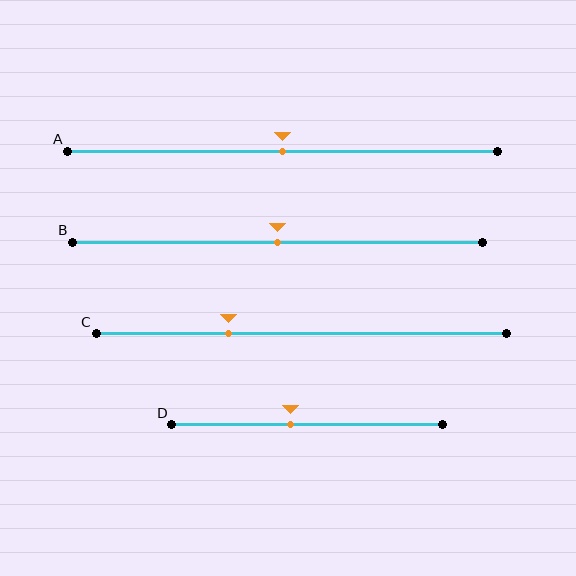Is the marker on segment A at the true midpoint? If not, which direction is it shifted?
Yes, the marker on segment A is at the true midpoint.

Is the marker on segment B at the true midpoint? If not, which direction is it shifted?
Yes, the marker on segment B is at the true midpoint.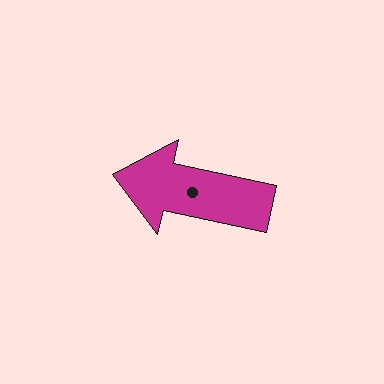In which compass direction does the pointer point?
West.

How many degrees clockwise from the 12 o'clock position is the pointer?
Approximately 282 degrees.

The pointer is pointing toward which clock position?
Roughly 9 o'clock.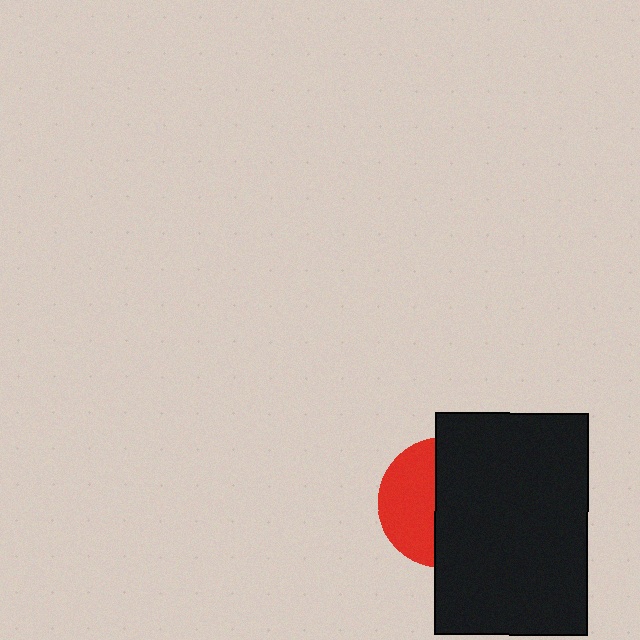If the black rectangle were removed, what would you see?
You would see the complete red circle.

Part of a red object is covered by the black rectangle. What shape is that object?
It is a circle.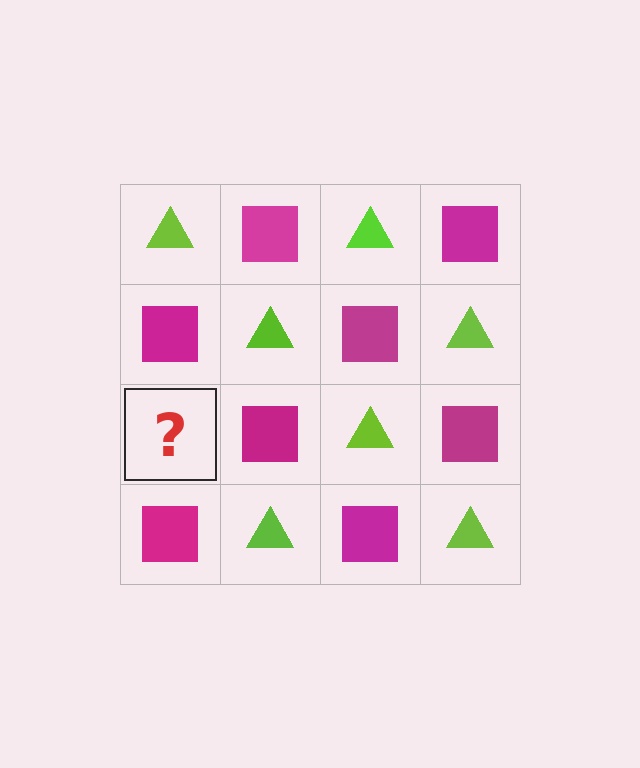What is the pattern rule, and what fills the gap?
The rule is that it alternates lime triangle and magenta square in a checkerboard pattern. The gap should be filled with a lime triangle.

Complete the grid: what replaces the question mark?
The question mark should be replaced with a lime triangle.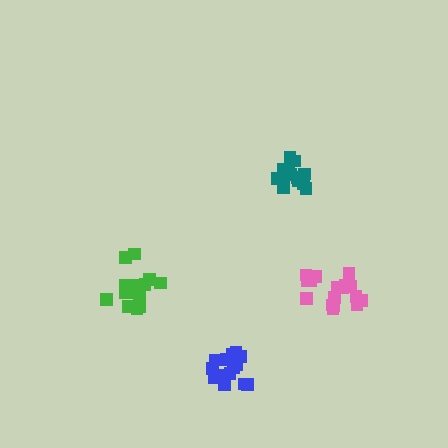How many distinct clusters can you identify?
There are 4 distinct clusters.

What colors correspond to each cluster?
The clusters are colored: pink, green, blue, teal.